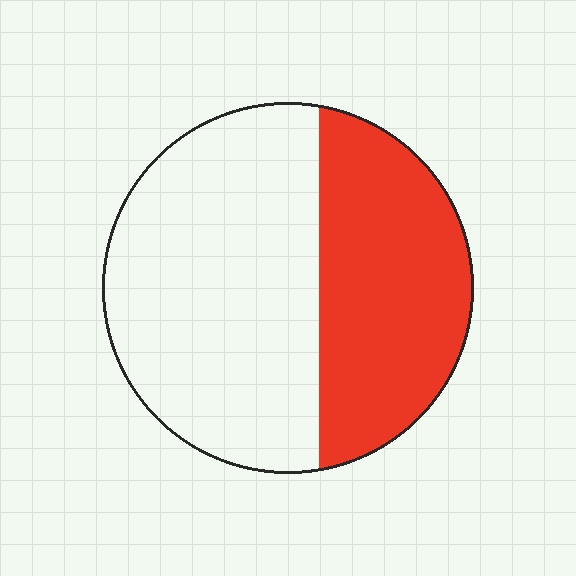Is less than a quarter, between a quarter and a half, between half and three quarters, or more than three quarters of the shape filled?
Between a quarter and a half.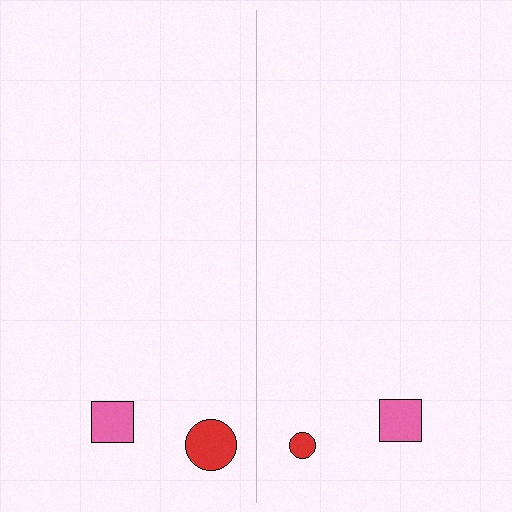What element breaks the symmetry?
The red circle on the right side has a different size than its mirror counterpart.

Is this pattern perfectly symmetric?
No, the pattern is not perfectly symmetric. The red circle on the right side has a different size than its mirror counterpart.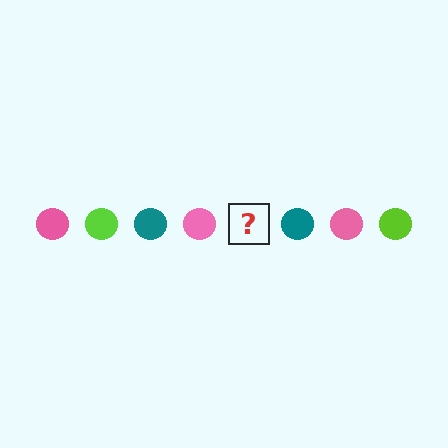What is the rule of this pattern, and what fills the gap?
The rule is that the pattern cycles through pink, lime, teal circles. The gap should be filled with a lime circle.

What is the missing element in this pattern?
The missing element is a lime circle.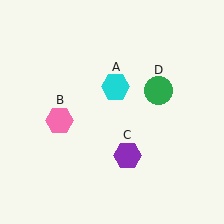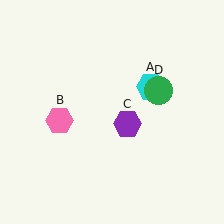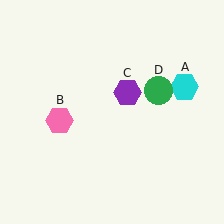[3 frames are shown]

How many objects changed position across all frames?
2 objects changed position: cyan hexagon (object A), purple hexagon (object C).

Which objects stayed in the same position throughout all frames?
Pink hexagon (object B) and green circle (object D) remained stationary.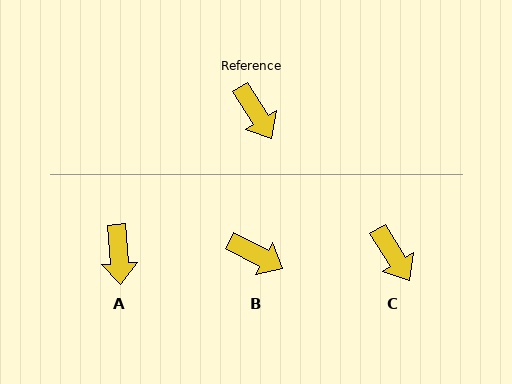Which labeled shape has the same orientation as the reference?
C.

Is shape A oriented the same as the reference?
No, it is off by about 28 degrees.